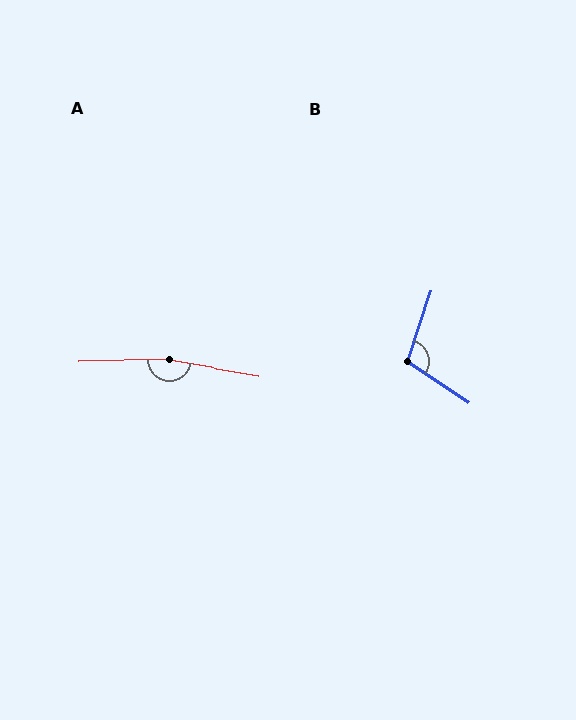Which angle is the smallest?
B, at approximately 105 degrees.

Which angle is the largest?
A, at approximately 169 degrees.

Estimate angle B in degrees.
Approximately 105 degrees.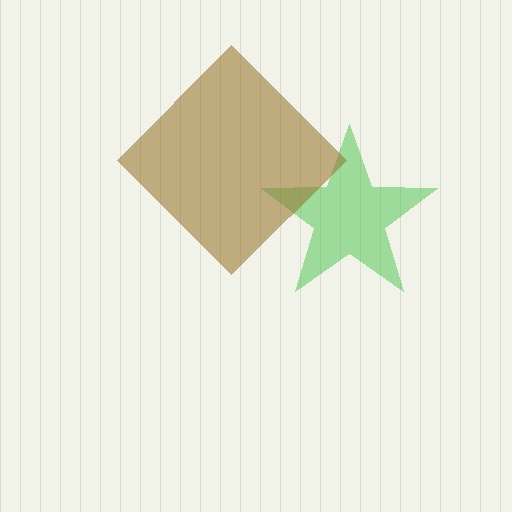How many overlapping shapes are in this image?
There are 2 overlapping shapes in the image.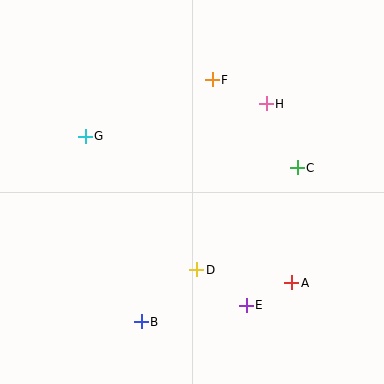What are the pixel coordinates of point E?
Point E is at (246, 305).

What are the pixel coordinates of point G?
Point G is at (85, 136).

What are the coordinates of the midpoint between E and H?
The midpoint between E and H is at (256, 205).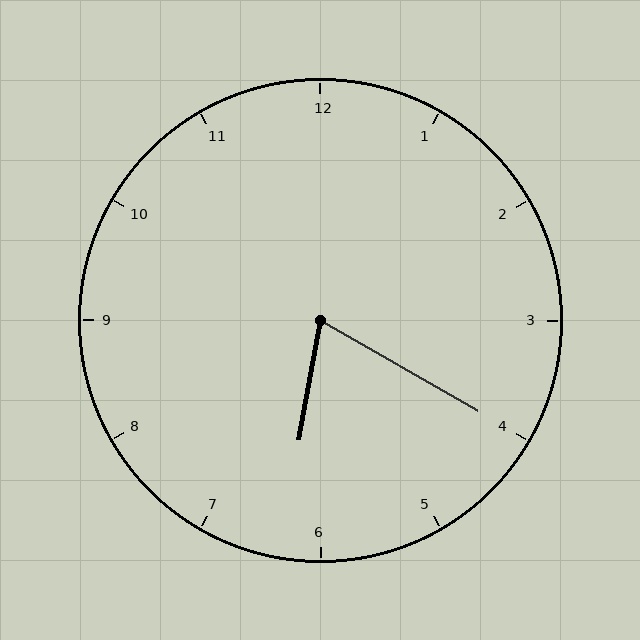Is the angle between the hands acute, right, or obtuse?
It is acute.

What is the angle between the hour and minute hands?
Approximately 70 degrees.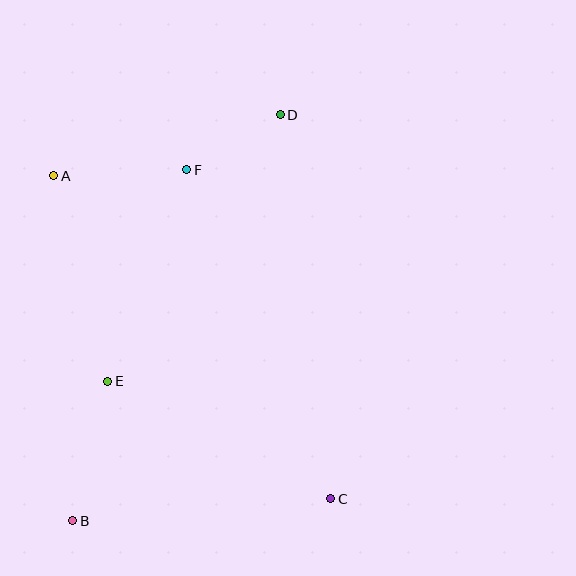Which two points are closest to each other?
Points D and F are closest to each other.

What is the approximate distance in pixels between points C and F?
The distance between C and F is approximately 359 pixels.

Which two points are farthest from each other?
Points B and D are farthest from each other.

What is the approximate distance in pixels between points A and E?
The distance between A and E is approximately 213 pixels.